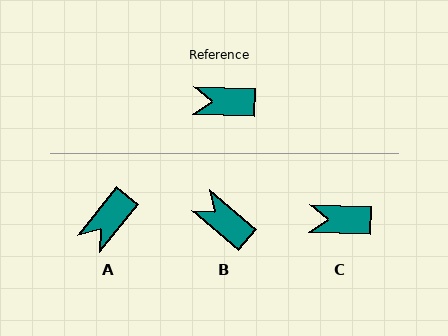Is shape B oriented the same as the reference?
No, it is off by about 38 degrees.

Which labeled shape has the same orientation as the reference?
C.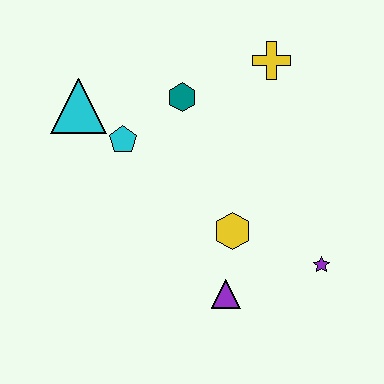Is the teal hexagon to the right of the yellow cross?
No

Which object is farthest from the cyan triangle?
The purple star is farthest from the cyan triangle.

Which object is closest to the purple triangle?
The yellow hexagon is closest to the purple triangle.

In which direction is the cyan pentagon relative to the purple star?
The cyan pentagon is to the left of the purple star.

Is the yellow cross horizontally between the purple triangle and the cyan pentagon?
No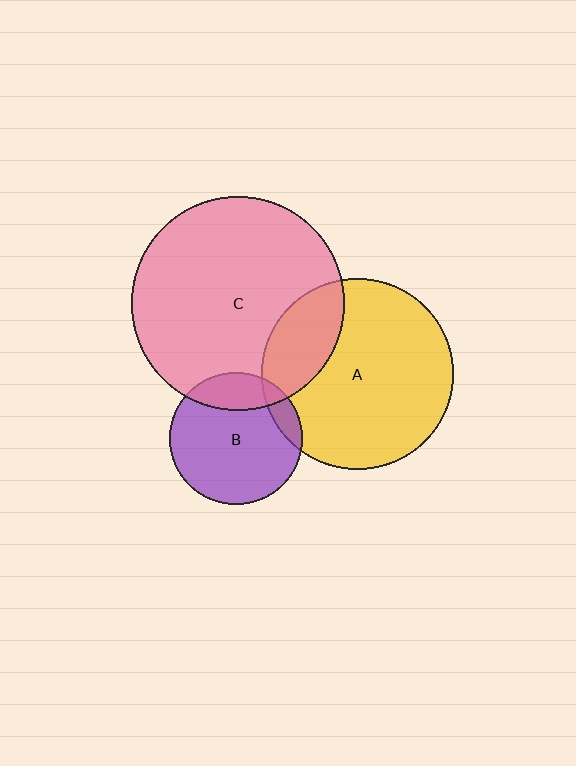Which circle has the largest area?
Circle C (pink).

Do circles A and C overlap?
Yes.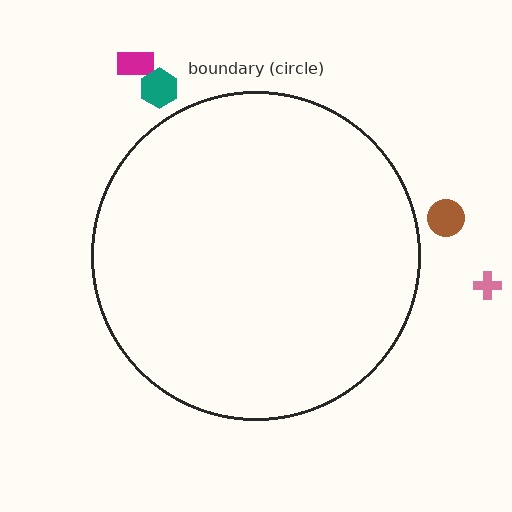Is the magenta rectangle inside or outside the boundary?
Outside.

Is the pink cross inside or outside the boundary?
Outside.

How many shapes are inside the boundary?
0 inside, 4 outside.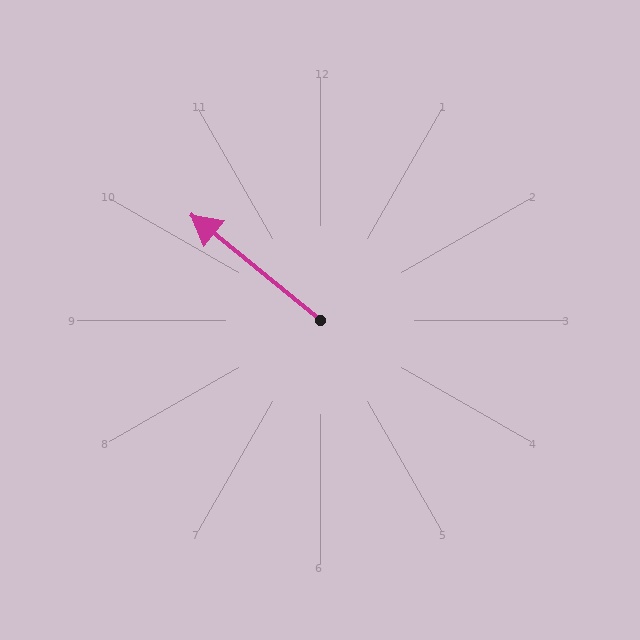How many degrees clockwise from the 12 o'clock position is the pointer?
Approximately 309 degrees.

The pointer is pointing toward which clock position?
Roughly 10 o'clock.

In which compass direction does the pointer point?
Northwest.